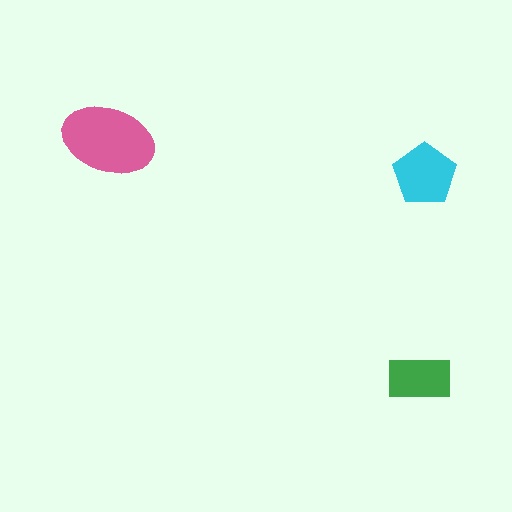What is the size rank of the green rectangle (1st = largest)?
3rd.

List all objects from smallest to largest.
The green rectangle, the cyan pentagon, the pink ellipse.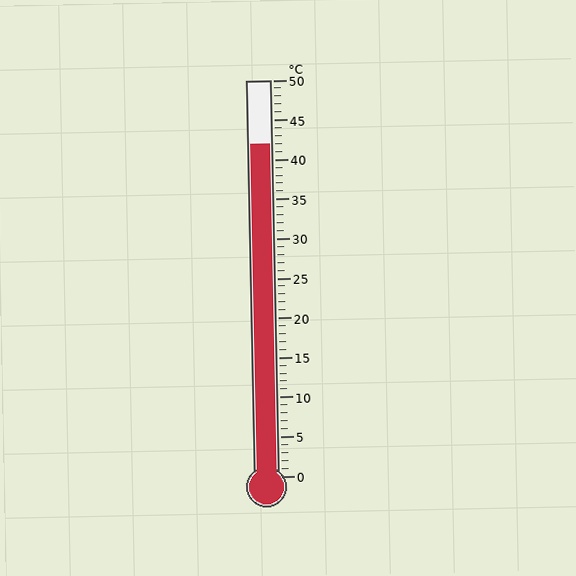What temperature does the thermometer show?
The thermometer shows approximately 42°C.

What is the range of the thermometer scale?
The thermometer scale ranges from 0°C to 50°C.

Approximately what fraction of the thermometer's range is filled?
The thermometer is filled to approximately 85% of its range.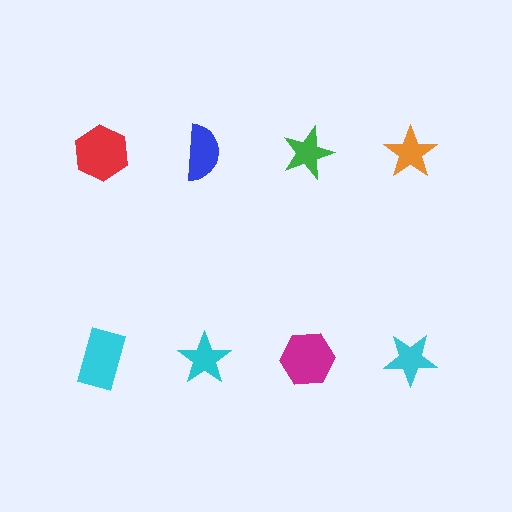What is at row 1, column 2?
A blue semicircle.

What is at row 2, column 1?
A cyan rectangle.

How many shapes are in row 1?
4 shapes.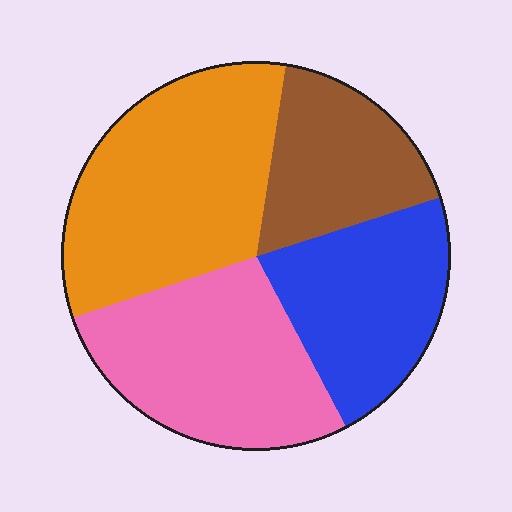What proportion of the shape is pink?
Pink takes up about one quarter (1/4) of the shape.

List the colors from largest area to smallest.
From largest to smallest: orange, pink, blue, brown.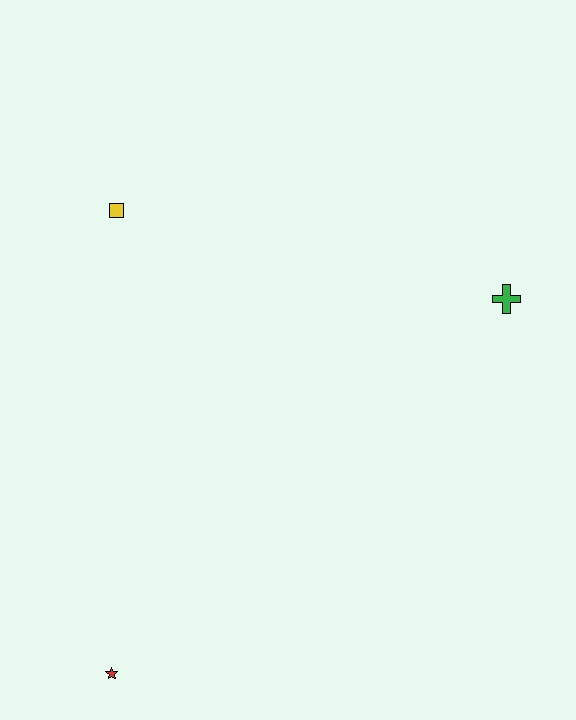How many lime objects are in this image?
There are no lime objects.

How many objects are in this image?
There are 3 objects.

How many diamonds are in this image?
There are no diamonds.